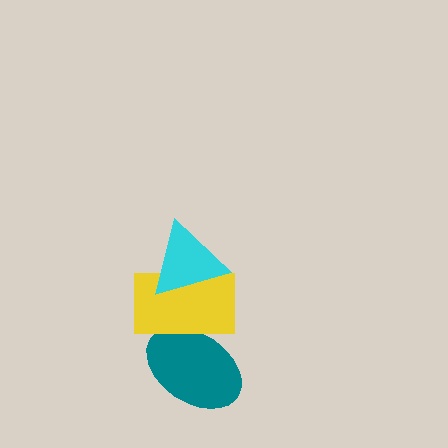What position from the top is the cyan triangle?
The cyan triangle is 1st from the top.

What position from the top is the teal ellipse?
The teal ellipse is 3rd from the top.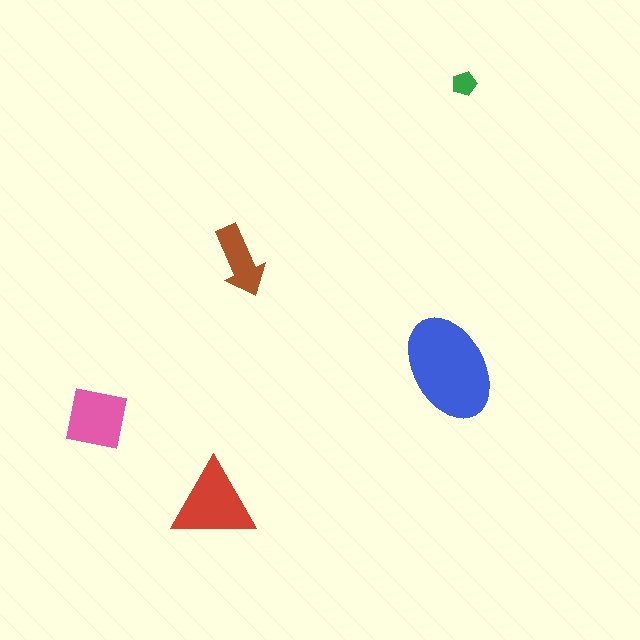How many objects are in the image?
There are 5 objects in the image.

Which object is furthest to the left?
The pink square is leftmost.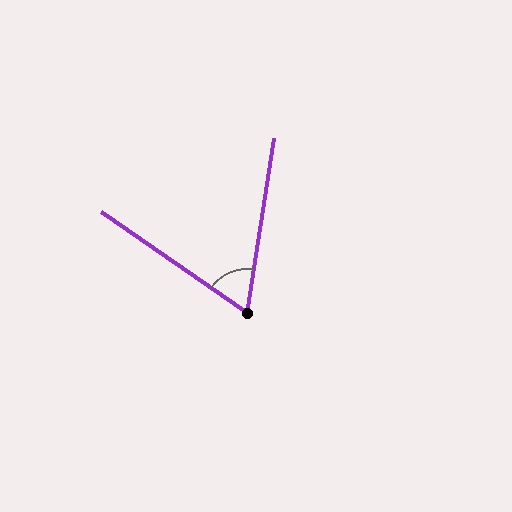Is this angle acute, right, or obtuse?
It is acute.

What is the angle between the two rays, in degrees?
Approximately 64 degrees.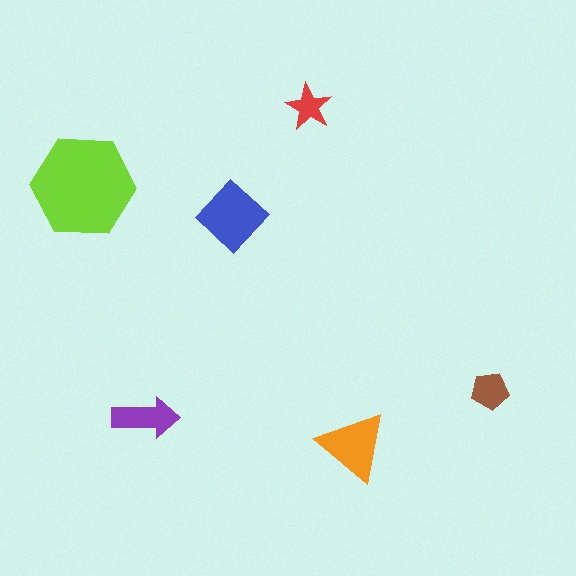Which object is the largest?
The lime hexagon.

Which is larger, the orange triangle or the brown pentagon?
The orange triangle.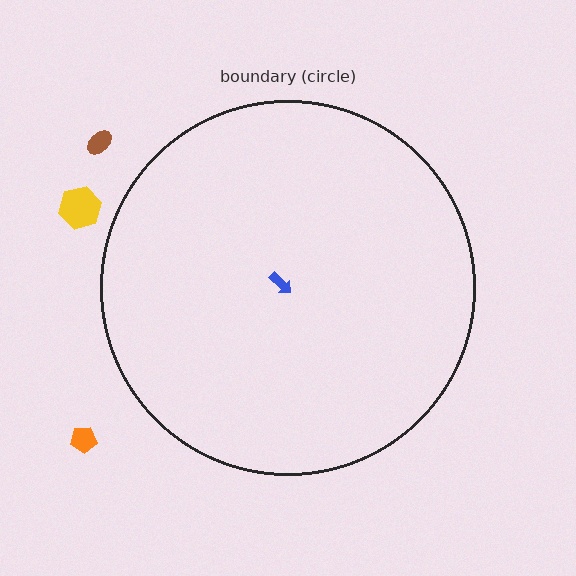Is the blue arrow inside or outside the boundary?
Inside.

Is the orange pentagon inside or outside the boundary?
Outside.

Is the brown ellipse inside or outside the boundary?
Outside.